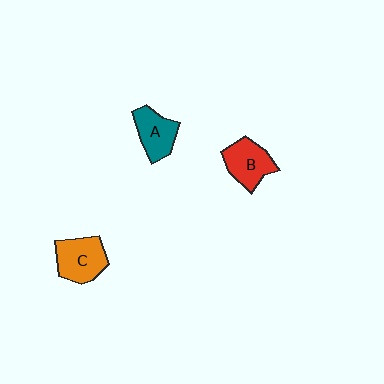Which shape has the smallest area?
Shape A (teal).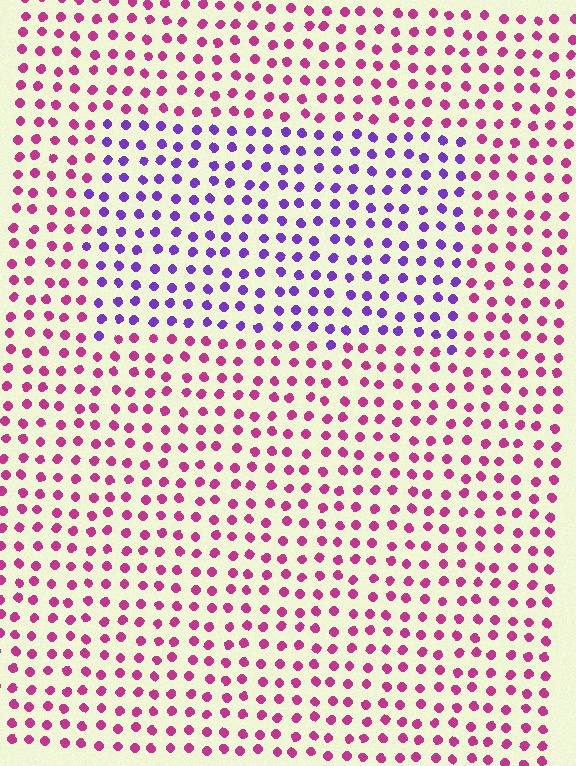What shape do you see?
I see a rectangle.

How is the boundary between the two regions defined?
The boundary is defined purely by a slight shift in hue (about 54 degrees). Spacing, size, and orientation are identical on both sides.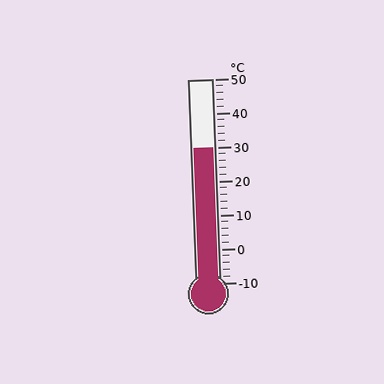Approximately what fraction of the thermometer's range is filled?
The thermometer is filled to approximately 65% of its range.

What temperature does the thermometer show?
The thermometer shows approximately 30°C.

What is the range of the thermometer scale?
The thermometer scale ranges from -10°C to 50°C.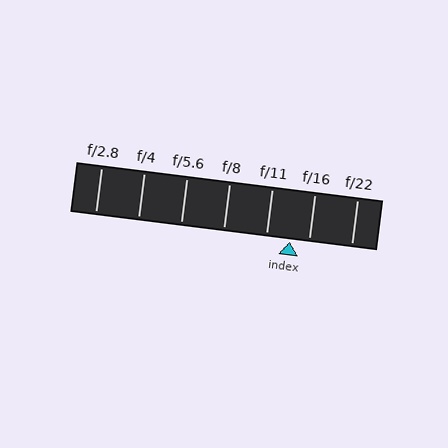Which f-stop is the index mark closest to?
The index mark is closest to f/16.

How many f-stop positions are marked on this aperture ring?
There are 7 f-stop positions marked.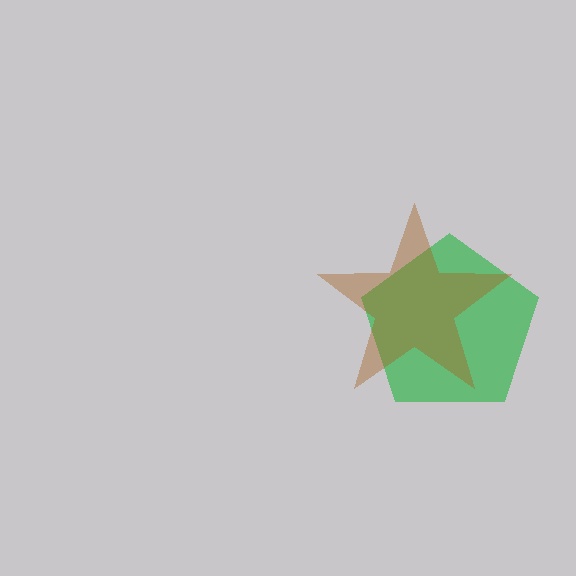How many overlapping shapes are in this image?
There are 2 overlapping shapes in the image.